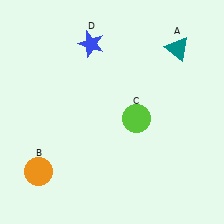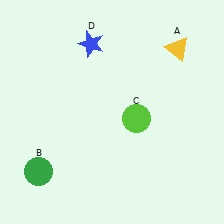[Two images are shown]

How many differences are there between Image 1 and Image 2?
There are 2 differences between the two images.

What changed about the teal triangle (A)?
In Image 1, A is teal. In Image 2, it changed to yellow.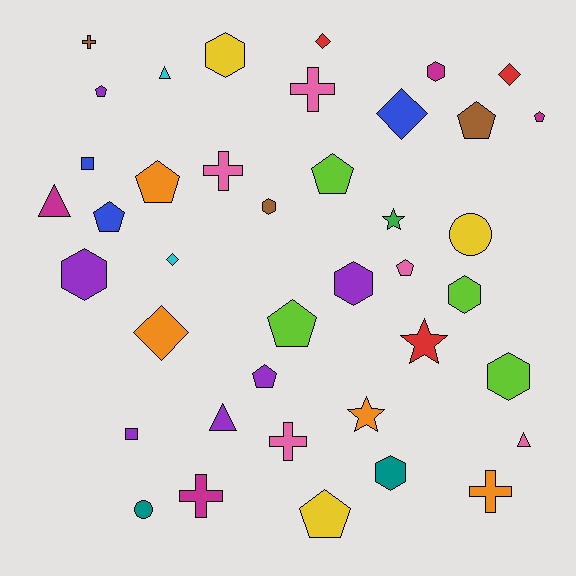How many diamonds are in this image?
There are 5 diamonds.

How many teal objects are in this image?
There are 2 teal objects.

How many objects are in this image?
There are 40 objects.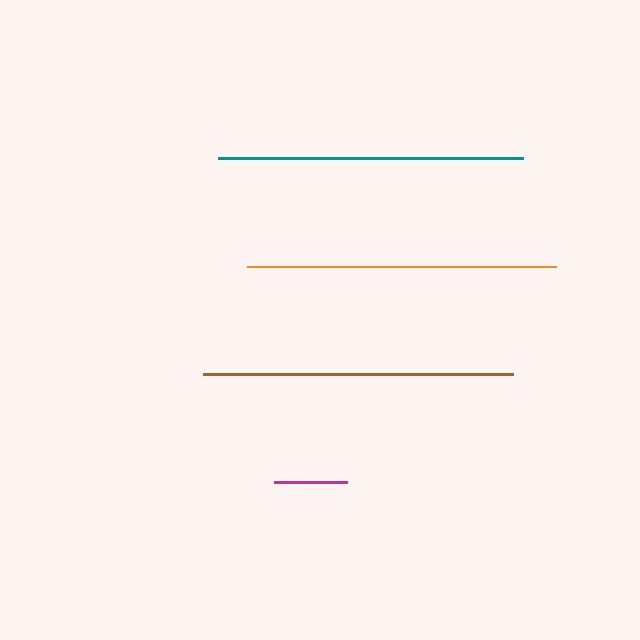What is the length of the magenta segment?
The magenta segment is approximately 72 pixels long.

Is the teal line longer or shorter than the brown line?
The brown line is longer than the teal line.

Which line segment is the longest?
The brown line is the longest at approximately 309 pixels.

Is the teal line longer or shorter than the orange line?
The orange line is longer than the teal line.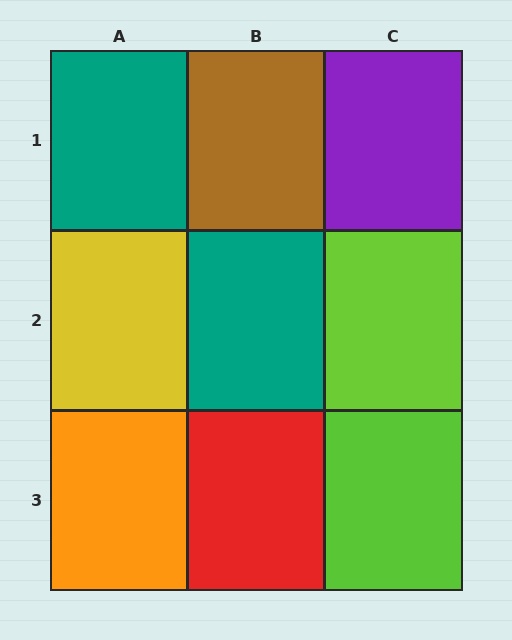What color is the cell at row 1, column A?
Teal.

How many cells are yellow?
1 cell is yellow.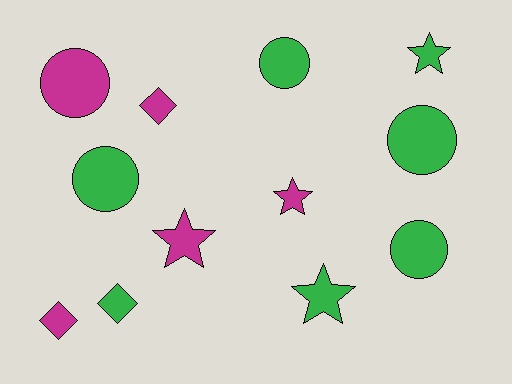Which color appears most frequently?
Green, with 7 objects.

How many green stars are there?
There are 2 green stars.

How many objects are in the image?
There are 12 objects.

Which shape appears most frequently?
Circle, with 5 objects.